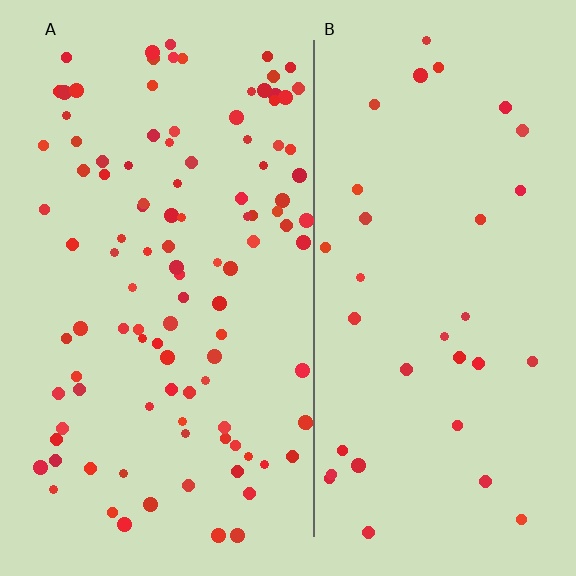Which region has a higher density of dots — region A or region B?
A (the left).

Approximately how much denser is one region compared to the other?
Approximately 3.2× — region A over region B.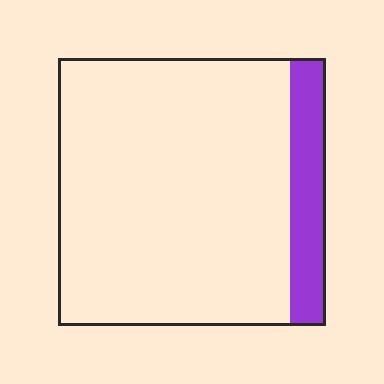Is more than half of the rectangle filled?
No.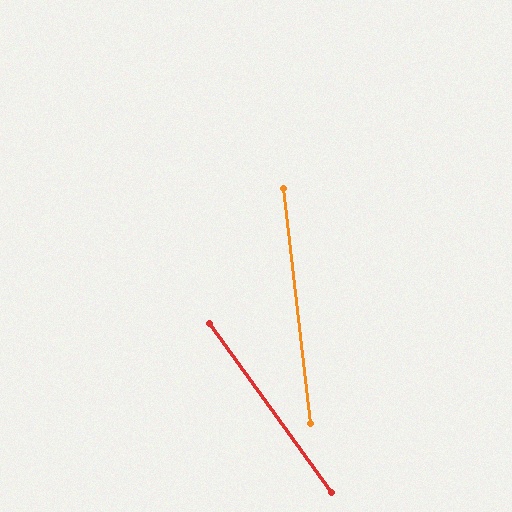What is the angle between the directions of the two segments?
Approximately 30 degrees.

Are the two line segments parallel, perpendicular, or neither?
Neither parallel nor perpendicular — they differ by about 30°.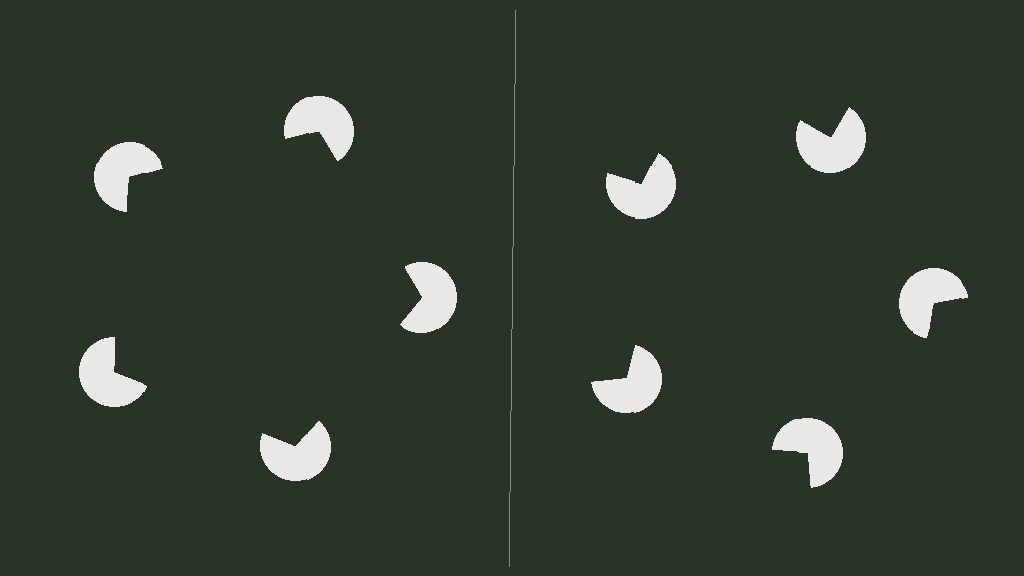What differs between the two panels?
The pac-man discs are positioned identically on both sides; only the wedge orientations differ. On the left they align to a pentagon; on the right they are misaligned.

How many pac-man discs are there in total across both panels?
10 — 5 on each side.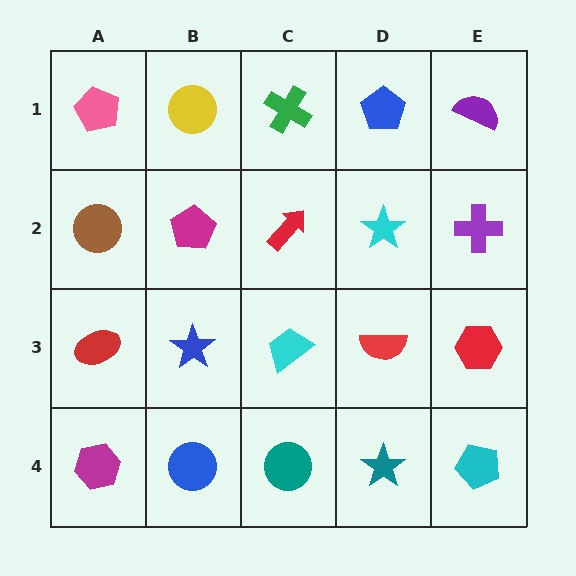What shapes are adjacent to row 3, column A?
A brown circle (row 2, column A), a magenta hexagon (row 4, column A), a blue star (row 3, column B).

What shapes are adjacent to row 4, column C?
A cyan trapezoid (row 3, column C), a blue circle (row 4, column B), a teal star (row 4, column D).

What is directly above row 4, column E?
A red hexagon.